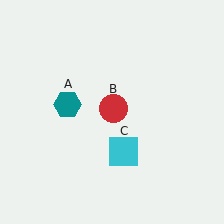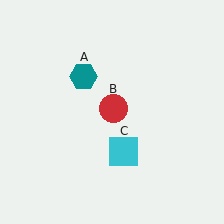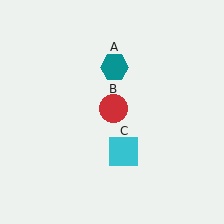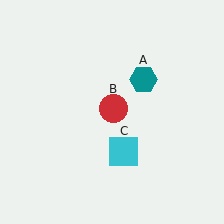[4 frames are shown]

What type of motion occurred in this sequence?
The teal hexagon (object A) rotated clockwise around the center of the scene.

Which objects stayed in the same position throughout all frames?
Red circle (object B) and cyan square (object C) remained stationary.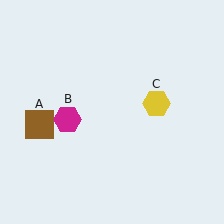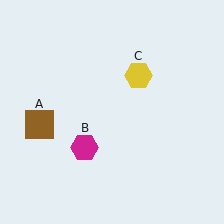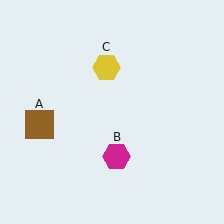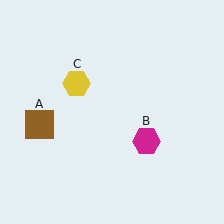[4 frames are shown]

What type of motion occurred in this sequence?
The magenta hexagon (object B), yellow hexagon (object C) rotated counterclockwise around the center of the scene.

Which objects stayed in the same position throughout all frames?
Brown square (object A) remained stationary.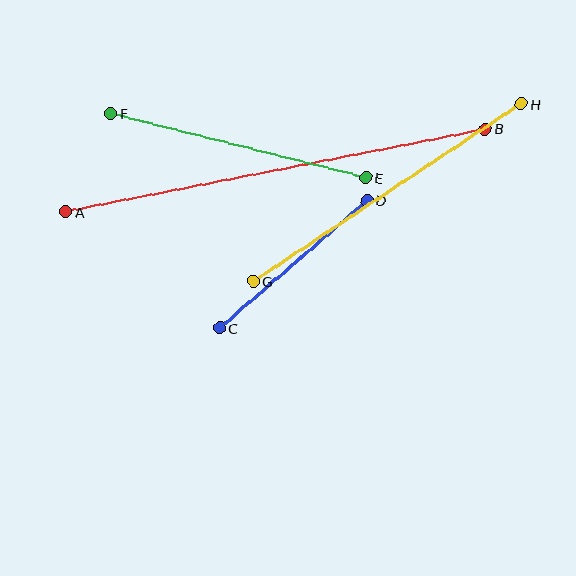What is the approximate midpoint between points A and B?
The midpoint is at approximately (275, 170) pixels.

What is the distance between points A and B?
The distance is approximately 428 pixels.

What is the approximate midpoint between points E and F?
The midpoint is at approximately (238, 145) pixels.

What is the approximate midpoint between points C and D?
The midpoint is at approximately (293, 264) pixels.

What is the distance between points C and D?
The distance is approximately 195 pixels.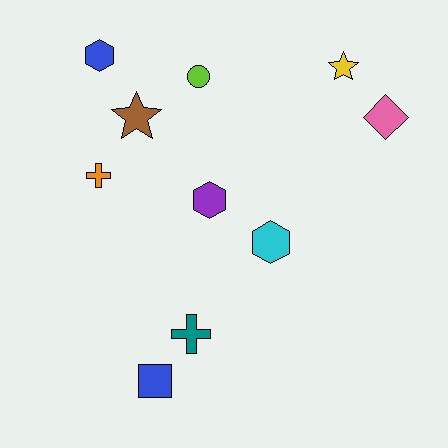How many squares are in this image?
There is 1 square.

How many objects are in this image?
There are 10 objects.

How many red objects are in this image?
There are no red objects.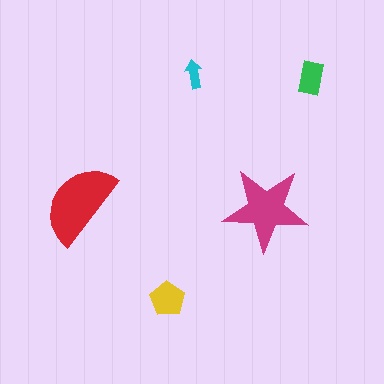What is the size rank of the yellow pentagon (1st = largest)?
3rd.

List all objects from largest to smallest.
The red semicircle, the magenta star, the yellow pentagon, the green rectangle, the cyan arrow.